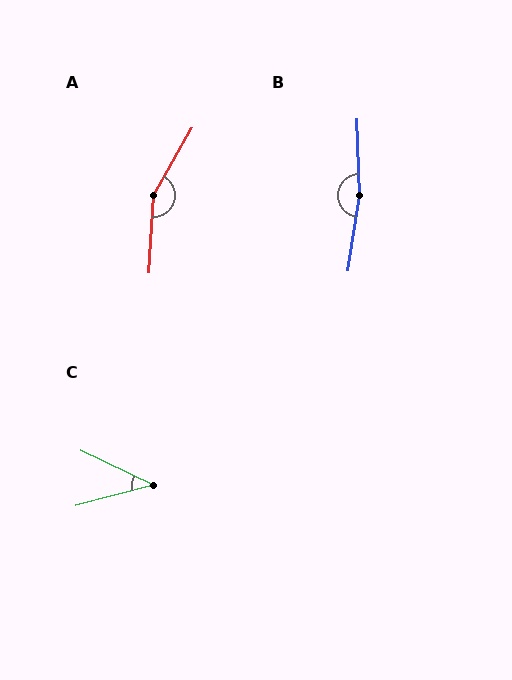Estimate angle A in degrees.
Approximately 153 degrees.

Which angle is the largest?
B, at approximately 170 degrees.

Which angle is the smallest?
C, at approximately 40 degrees.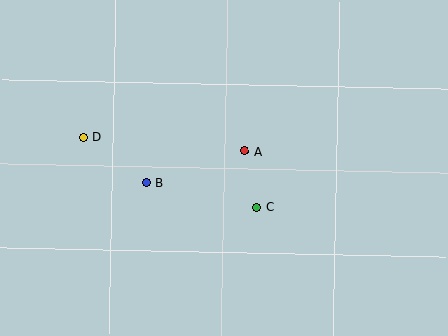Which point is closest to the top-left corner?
Point D is closest to the top-left corner.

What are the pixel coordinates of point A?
Point A is at (245, 151).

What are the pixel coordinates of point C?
Point C is at (257, 207).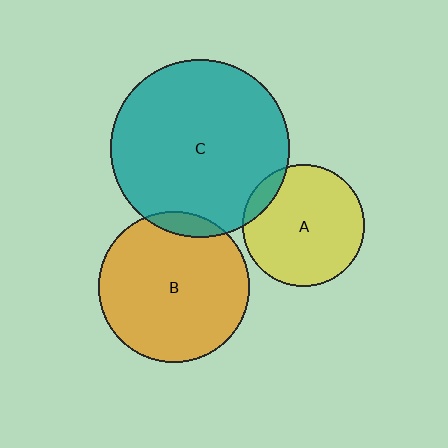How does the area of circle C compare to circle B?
Approximately 1.4 times.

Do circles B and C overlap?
Yes.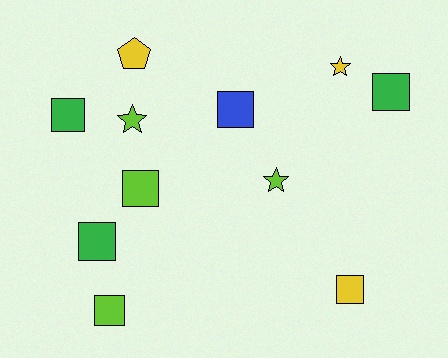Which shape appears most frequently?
Square, with 7 objects.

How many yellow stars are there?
There is 1 yellow star.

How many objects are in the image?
There are 11 objects.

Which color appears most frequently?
Lime, with 4 objects.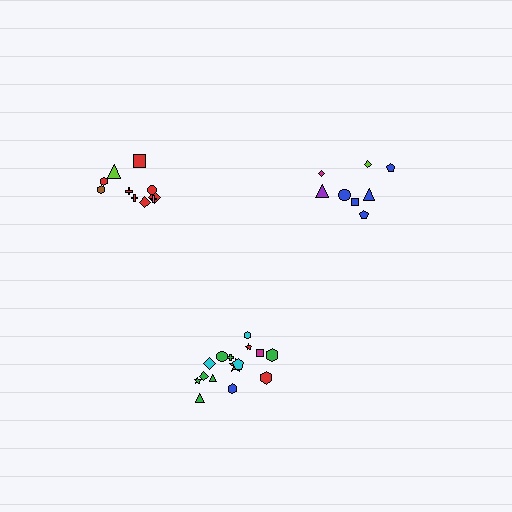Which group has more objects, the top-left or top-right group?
The top-left group.